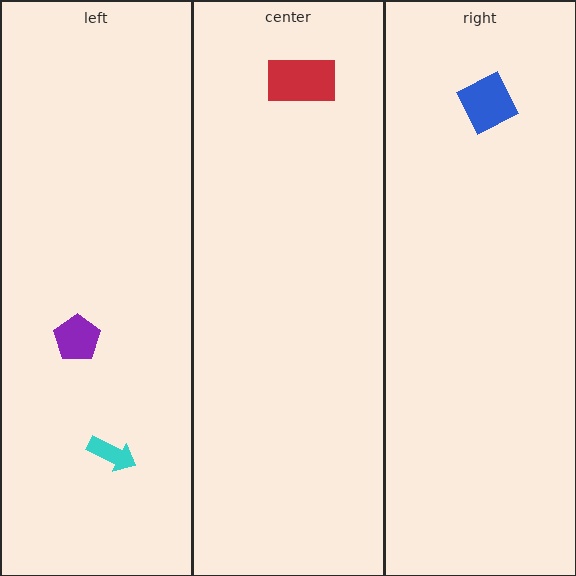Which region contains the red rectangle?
The center region.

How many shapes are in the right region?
1.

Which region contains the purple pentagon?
The left region.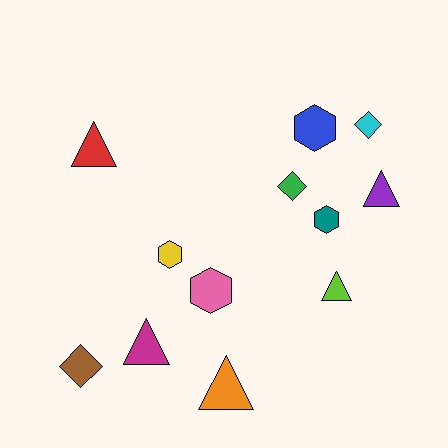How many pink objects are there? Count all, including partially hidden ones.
There is 1 pink object.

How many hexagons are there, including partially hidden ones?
There are 4 hexagons.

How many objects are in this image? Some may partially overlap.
There are 12 objects.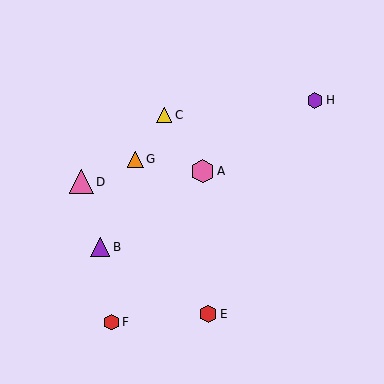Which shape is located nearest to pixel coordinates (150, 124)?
The yellow triangle (labeled C) at (164, 115) is nearest to that location.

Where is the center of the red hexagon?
The center of the red hexagon is at (208, 314).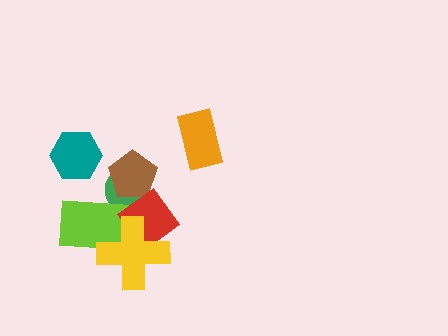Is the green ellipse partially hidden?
Yes, it is partially covered by another shape.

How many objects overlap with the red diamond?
4 objects overlap with the red diamond.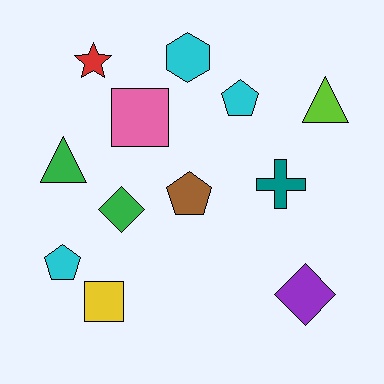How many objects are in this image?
There are 12 objects.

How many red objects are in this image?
There is 1 red object.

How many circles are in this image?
There are no circles.